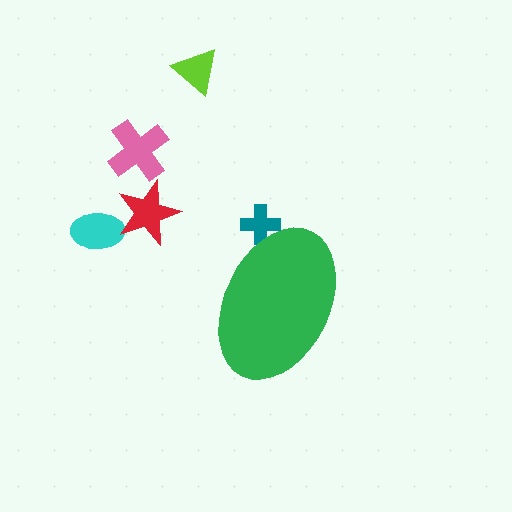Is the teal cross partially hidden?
Yes, the teal cross is partially hidden behind the green ellipse.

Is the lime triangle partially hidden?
No, the lime triangle is fully visible.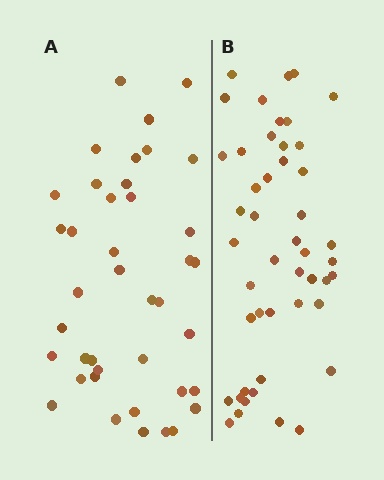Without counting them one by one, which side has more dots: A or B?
Region B (the right region) has more dots.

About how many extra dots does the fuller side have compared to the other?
Region B has roughly 8 or so more dots than region A.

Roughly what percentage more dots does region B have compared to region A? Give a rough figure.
About 20% more.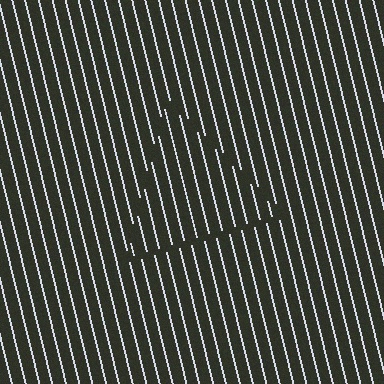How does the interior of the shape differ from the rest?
The interior of the shape contains the same grating, shifted by half a period — the contour is defined by the phase discontinuity where line-ends from the inner and outer gratings abut.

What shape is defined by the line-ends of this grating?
An illusory triangle. The interior of the shape contains the same grating, shifted by half a period — the contour is defined by the phase discontinuity where line-ends from the inner and outer gratings abut.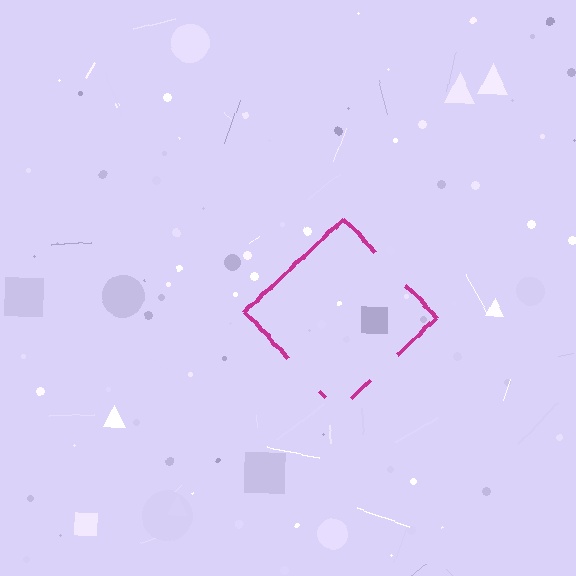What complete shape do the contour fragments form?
The contour fragments form a diamond.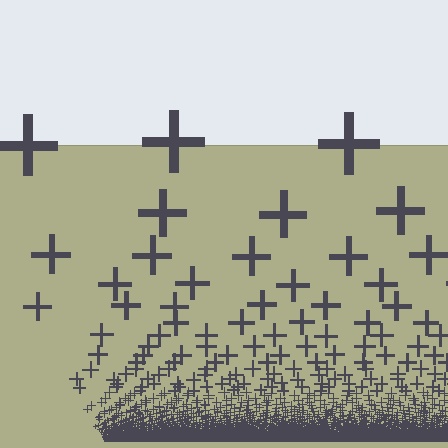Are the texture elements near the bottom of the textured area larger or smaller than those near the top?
Smaller. The gradient is inverted — elements near the bottom are smaller and denser.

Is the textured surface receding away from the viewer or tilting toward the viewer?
The surface appears to tilt toward the viewer. Texture elements get larger and sparser toward the top.